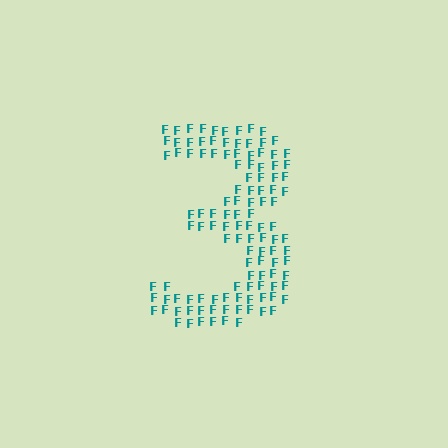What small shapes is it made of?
It is made of small letter F's.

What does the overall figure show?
The overall figure shows the digit 3.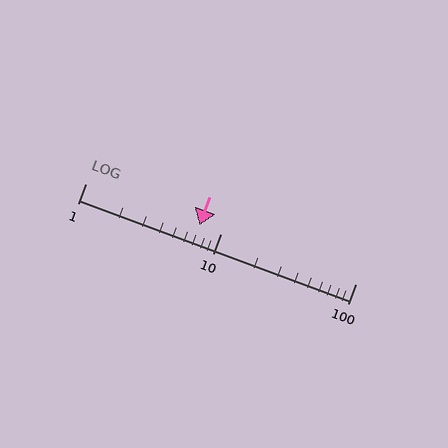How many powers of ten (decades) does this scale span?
The scale spans 2 decades, from 1 to 100.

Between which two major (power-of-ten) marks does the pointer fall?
The pointer is between 1 and 10.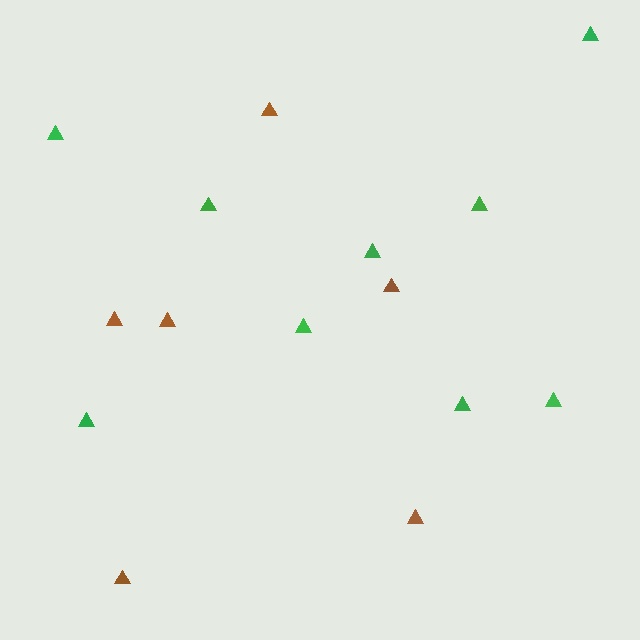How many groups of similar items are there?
There are 2 groups: one group of brown triangles (6) and one group of green triangles (9).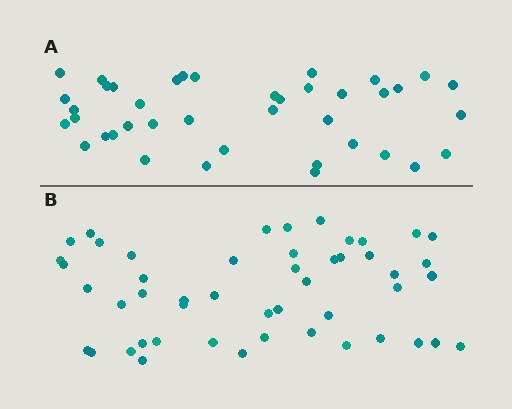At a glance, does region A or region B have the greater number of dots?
Region B (the bottom region) has more dots.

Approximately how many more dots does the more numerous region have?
Region B has roughly 8 or so more dots than region A.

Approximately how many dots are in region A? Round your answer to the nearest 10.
About 40 dots.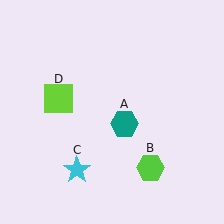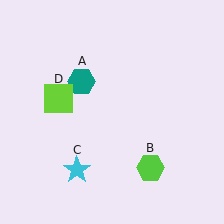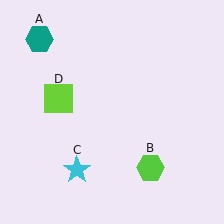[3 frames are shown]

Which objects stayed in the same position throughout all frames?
Lime hexagon (object B) and cyan star (object C) and lime square (object D) remained stationary.